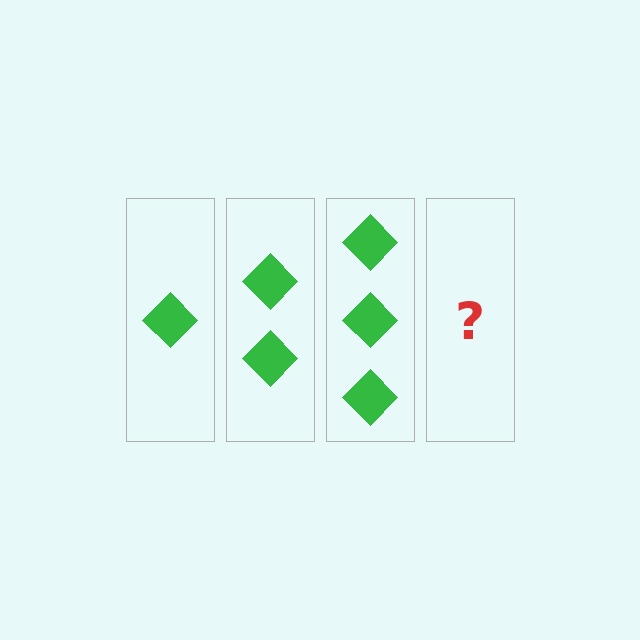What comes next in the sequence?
The next element should be 4 diamonds.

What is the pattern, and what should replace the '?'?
The pattern is that each step adds one more diamond. The '?' should be 4 diamonds.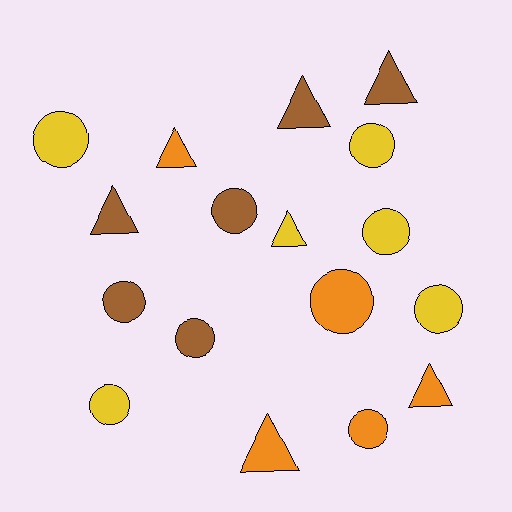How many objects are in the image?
There are 17 objects.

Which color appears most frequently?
Yellow, with 6 objects.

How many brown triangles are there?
There are 3 brown triangles.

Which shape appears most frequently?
Circle, with 10 objects.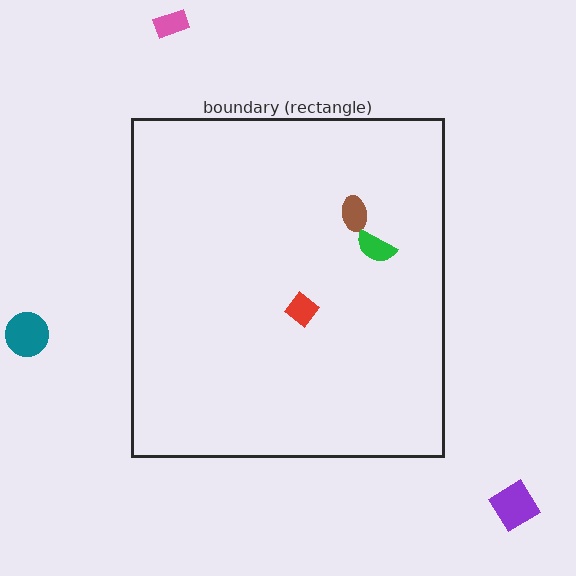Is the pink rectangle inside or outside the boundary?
Outside.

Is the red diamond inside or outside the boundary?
Inside.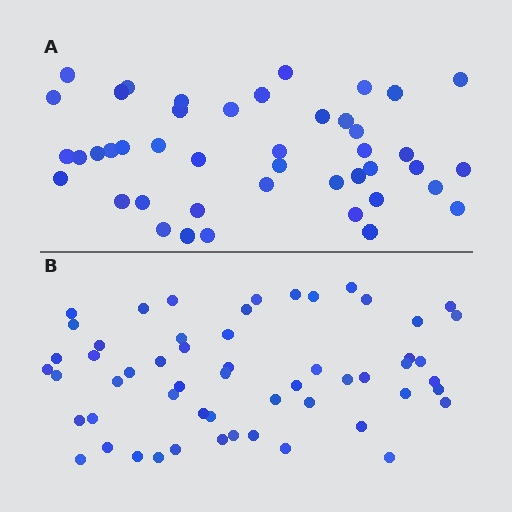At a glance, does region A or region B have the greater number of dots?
Region B (the bottom region) has more dots.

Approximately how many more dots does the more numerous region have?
Region B has roughly 12 or so more dots than region A.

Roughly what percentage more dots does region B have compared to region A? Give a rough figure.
About 25% more.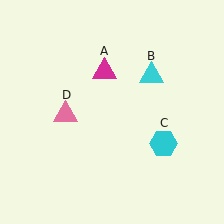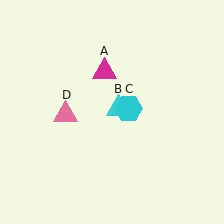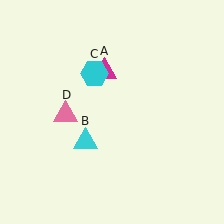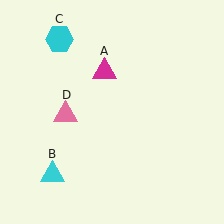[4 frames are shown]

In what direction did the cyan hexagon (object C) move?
The cyan hexagon (object C) moved up and to the left.